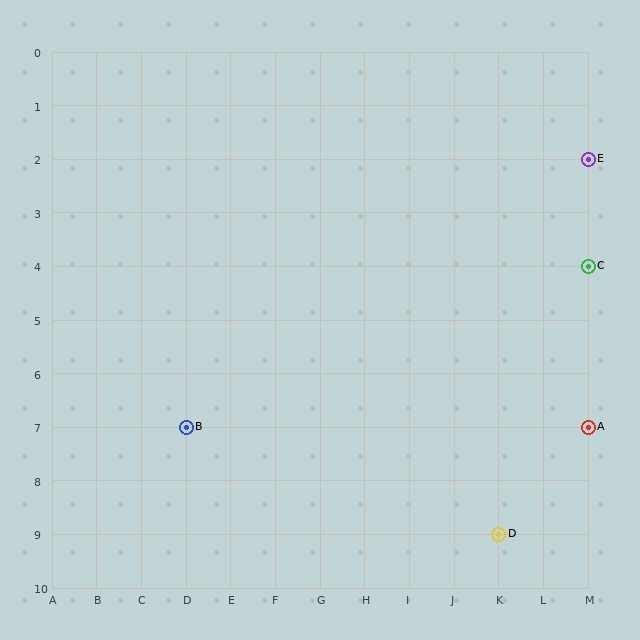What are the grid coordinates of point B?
Point B is at grid coordinates (D, 7).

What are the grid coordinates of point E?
Point E is at grid coordinates (M, 2).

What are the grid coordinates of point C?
Point C is at grid coordinates (M, 4).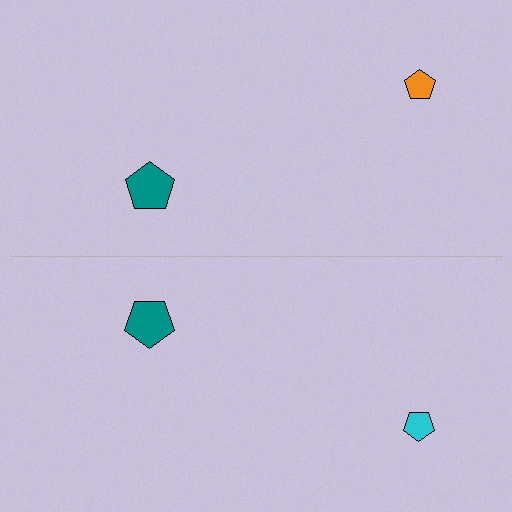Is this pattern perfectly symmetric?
No, the pattern is not perfectly symmetric. The cyan pentagon on the bottom side breaks the symmetry — its mirror counterpart is orange.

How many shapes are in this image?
There are 4 shapes in this image.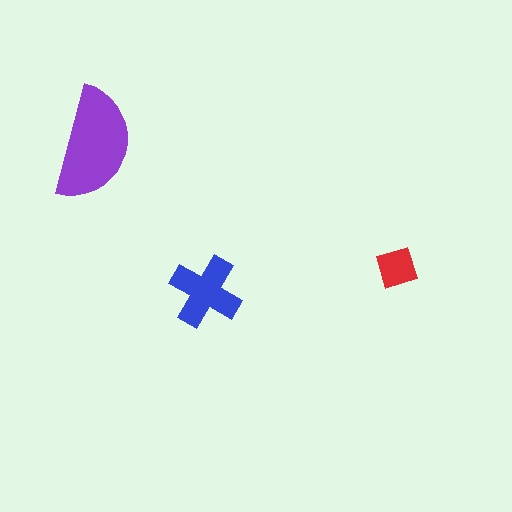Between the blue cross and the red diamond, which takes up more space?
The blue cross.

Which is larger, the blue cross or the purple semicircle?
The purple semicircle.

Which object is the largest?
The purple semicircle.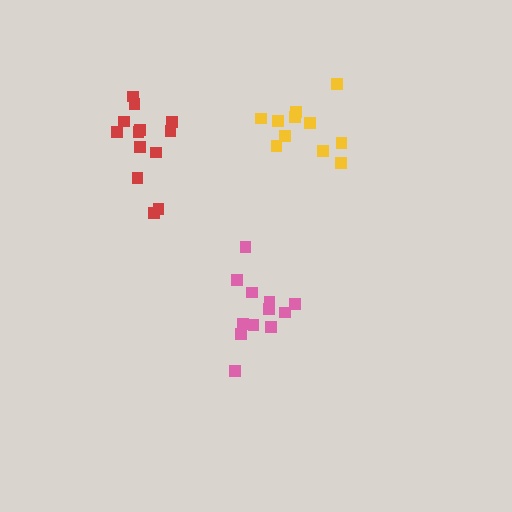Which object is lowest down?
The pink cluster is bottommost.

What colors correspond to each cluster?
The clusters are colored: yellow, pink, red.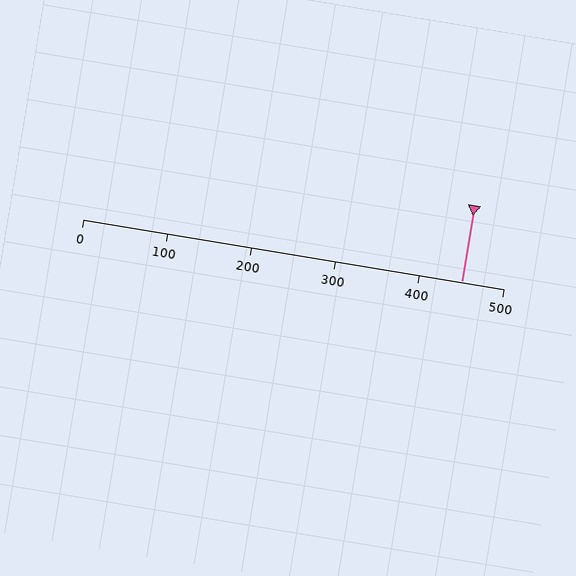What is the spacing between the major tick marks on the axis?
The major ticks are spaced 100 apart.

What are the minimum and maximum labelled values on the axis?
The axis runs from 0 to 500.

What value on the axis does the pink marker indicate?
The marker indicates approximately 450.